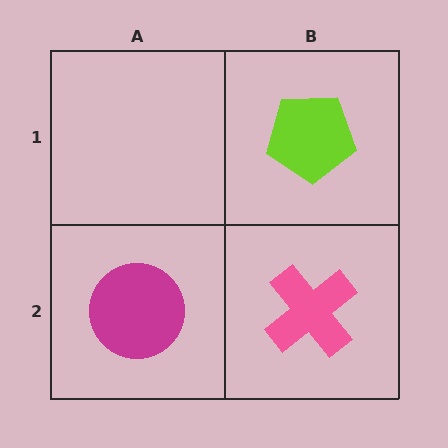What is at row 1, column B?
A lime pentagon.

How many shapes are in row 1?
1 shape.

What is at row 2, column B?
A pink cross.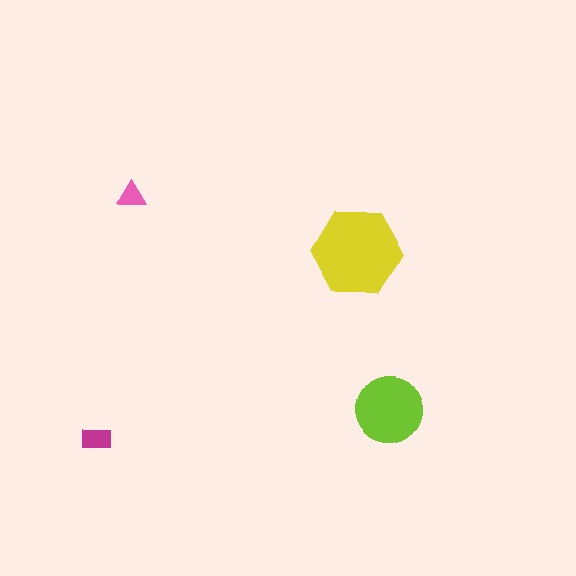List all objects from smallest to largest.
The pink triangle, the magenta rectangle, the lime circle, the yellow hexagon.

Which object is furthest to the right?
The lime circle is rightmost.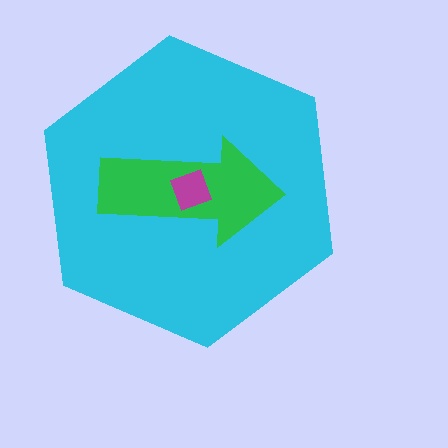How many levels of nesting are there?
3.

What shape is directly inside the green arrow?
The magenta square.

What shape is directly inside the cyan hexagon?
The green arrow.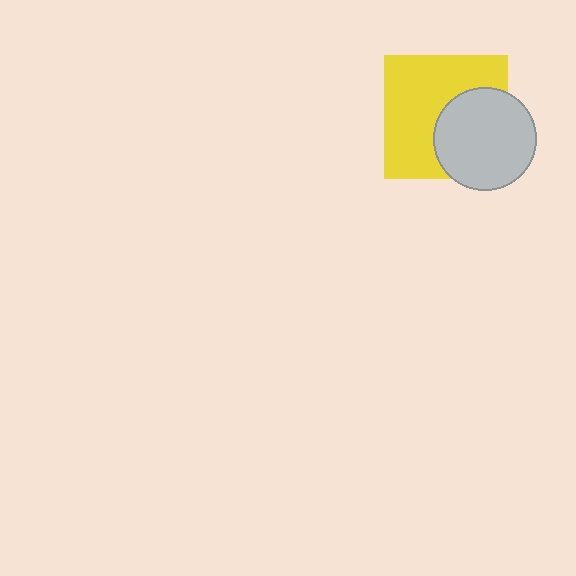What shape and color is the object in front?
The object in front is a light gray circle.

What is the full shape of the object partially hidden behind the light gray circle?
The partially hidden object is a yellow square.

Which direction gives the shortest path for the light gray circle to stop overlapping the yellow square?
Moving right gives the shortest separation.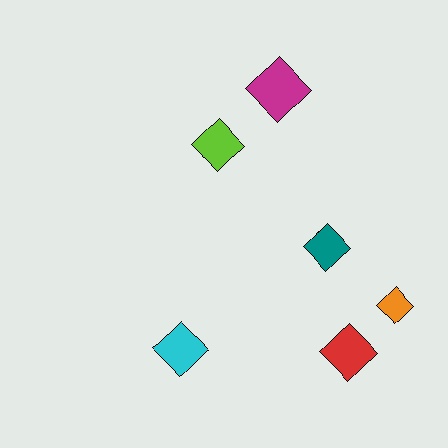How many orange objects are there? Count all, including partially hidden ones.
There is 1 orange object.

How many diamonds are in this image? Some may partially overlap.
There are 6 diamonds.